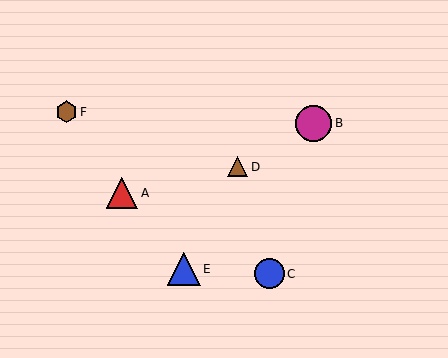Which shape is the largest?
The magenta circle (labeled B) is the largest.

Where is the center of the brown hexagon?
The center of the brown hexagon is at (67, 112).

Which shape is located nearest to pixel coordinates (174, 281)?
The blue triangle (labeled E) at (184, 269) is nearest to that location.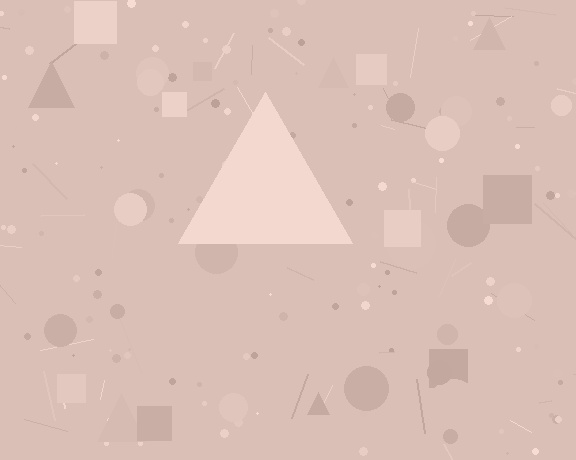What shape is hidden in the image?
A triangle is hidden in the image.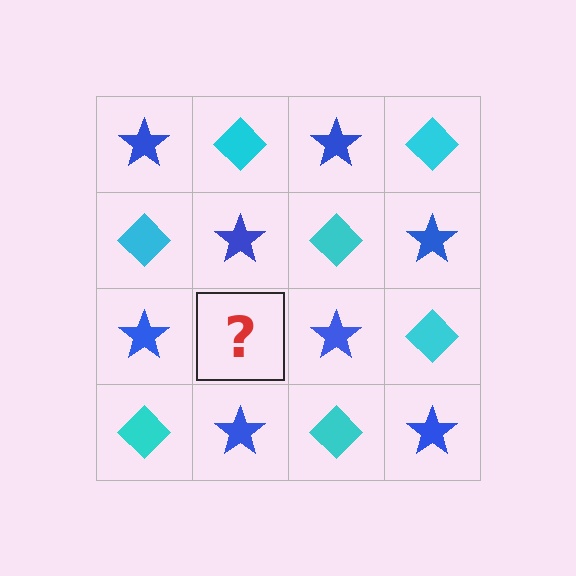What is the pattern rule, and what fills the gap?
The rule is that it alternates blue star and cyan diamond in a checkerboard pattern. The gap should be filled with a cyan diamond.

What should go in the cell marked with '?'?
The missing cell should contain a cyan diamond.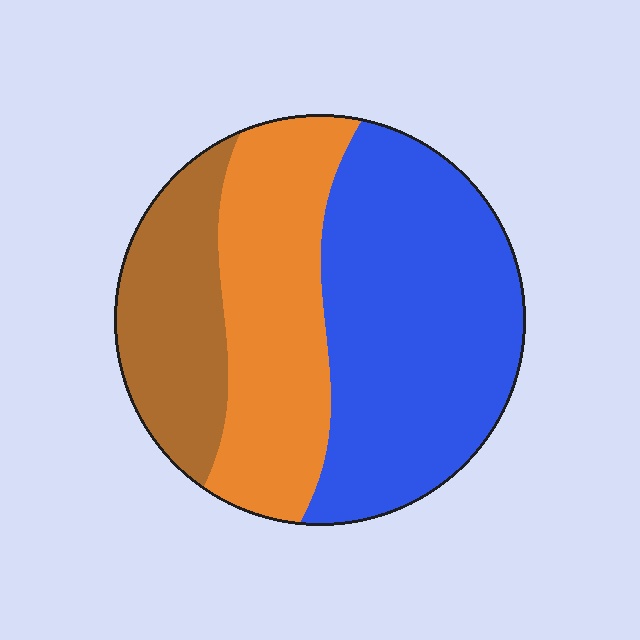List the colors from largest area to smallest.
From largest to smallest: blue, orange, brown.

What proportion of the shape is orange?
Orange takes up between a sixth and a third of the shape.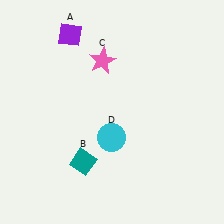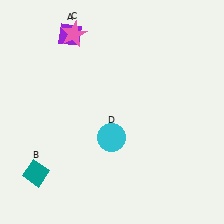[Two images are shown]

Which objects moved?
The objects that moved are: the teal diamond (B), the pink star (C).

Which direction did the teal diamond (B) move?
The teal diamond (B) moved left.